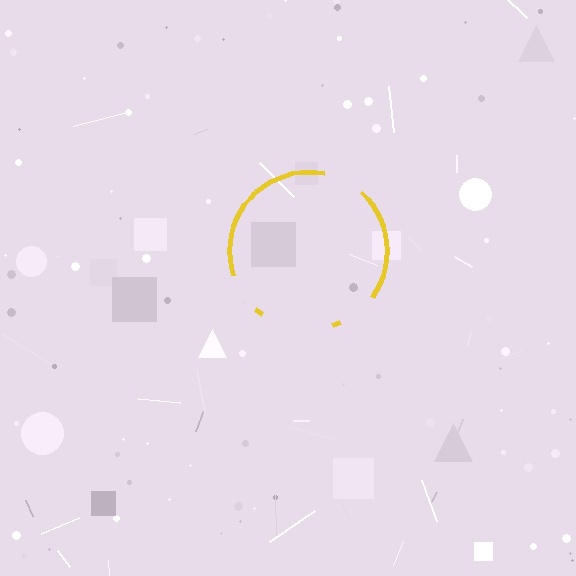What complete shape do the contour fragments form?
The contour fragments form a circle.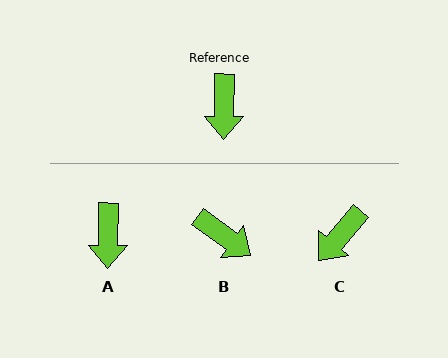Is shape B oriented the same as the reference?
No, it is off by about 55 degrees.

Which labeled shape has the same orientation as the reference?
A.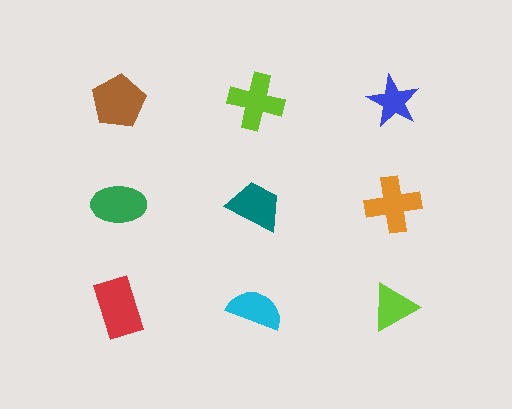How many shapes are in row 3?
3 shapes.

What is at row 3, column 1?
A red rectangle.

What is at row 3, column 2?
A cyan semicircle.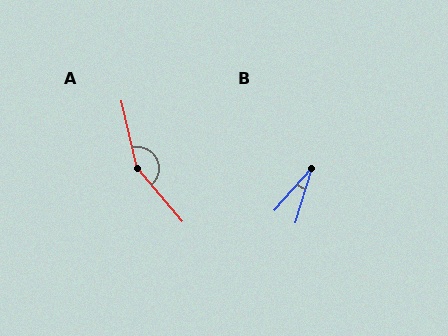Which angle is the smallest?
B, at approximately 24 degrees.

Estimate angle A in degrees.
Approximately 153 degrees.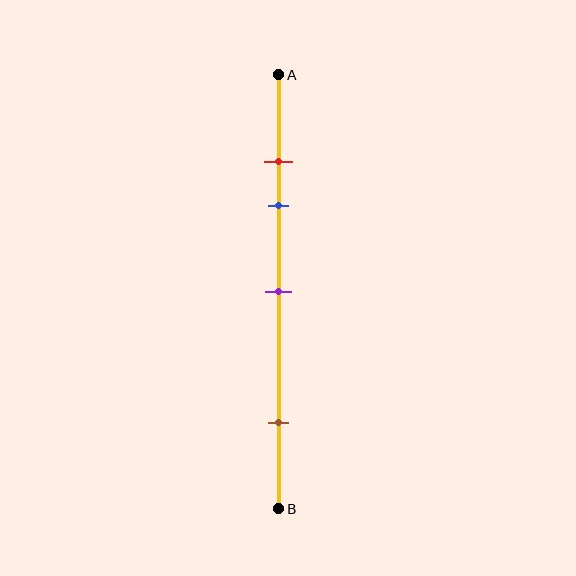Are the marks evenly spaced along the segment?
No, the marks are not evenly spaced.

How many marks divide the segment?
There are 4 marks dividing the segment.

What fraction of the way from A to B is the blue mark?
The blue mark is approximately 30% (0.3) of the way from A to B.